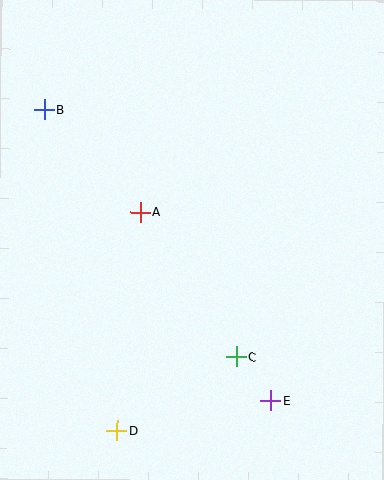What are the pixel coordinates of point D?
Point D is at (117, 431).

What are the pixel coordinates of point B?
Point B is at (45, 109).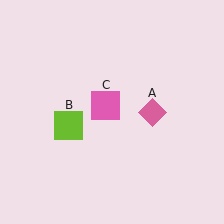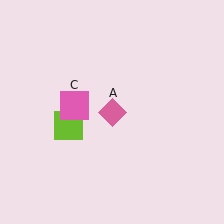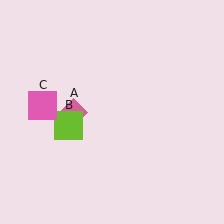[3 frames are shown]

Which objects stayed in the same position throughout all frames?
Lime square (object B) remained stationary.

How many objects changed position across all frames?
2 objects changed position: pink diamond (object A), pink square (object C).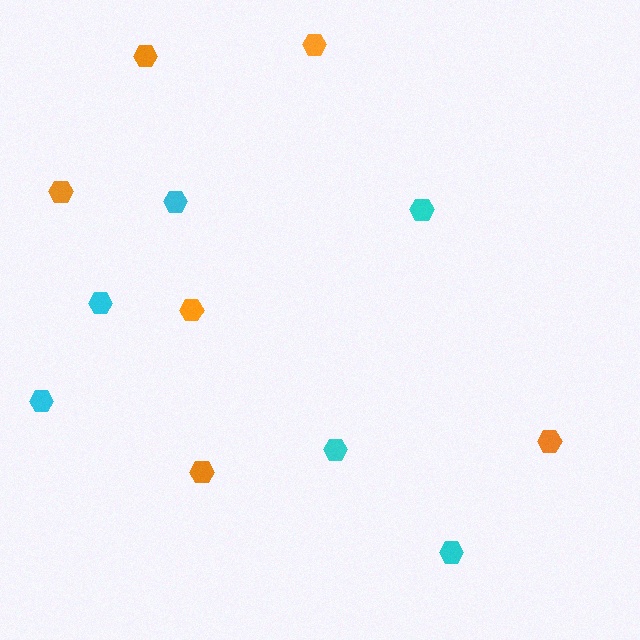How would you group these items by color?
There are 2 groups: one group of orange hexagons (6) and one group of cyan hexagons (6).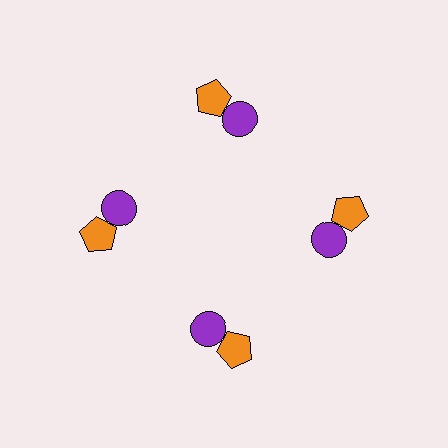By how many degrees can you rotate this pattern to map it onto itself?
The pattern maps onto itself every 90 degrees of rotation.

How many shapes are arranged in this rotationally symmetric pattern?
There are 8 shapes, arranged in 4 groups of 2.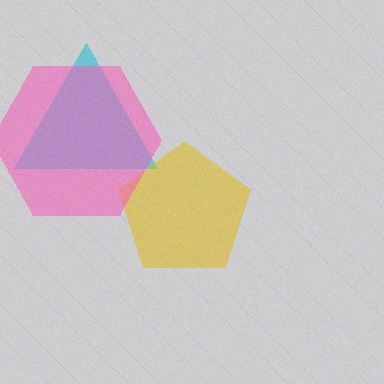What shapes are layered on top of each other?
The layered shapes are: a cyan triangle, a yellow pentagon, a pink hexagon.